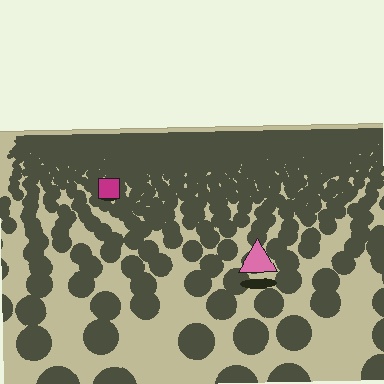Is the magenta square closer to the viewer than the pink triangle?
No. The pink triangle is closer — you can tell from the texture gradient: the ground texture is coarser near it.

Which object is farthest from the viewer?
The magenta square is farthest from the viewer. It appears smaller and the ground texture around it is denser.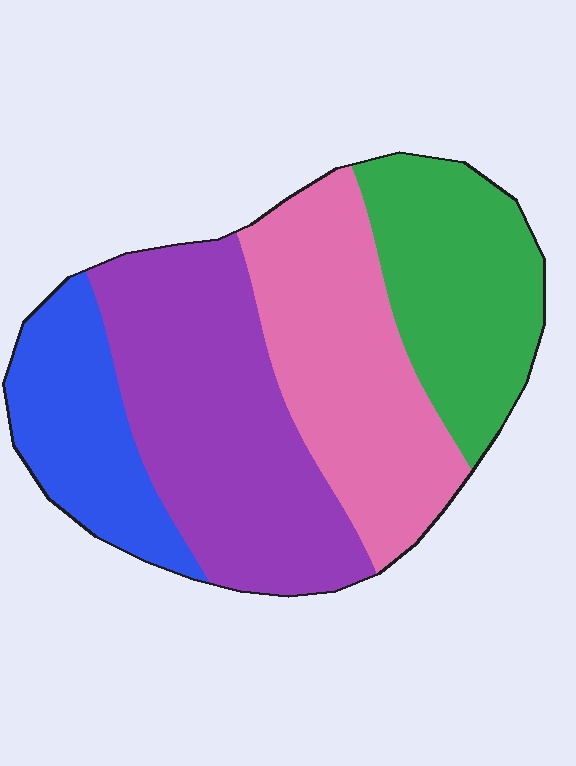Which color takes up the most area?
Purple, at roughly 35%.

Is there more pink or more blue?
Pink.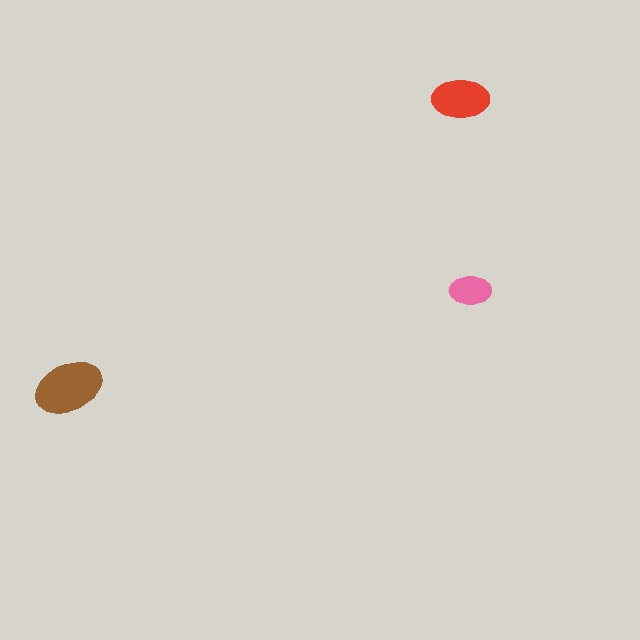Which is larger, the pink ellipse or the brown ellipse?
The brown one.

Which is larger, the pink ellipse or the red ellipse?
The red one.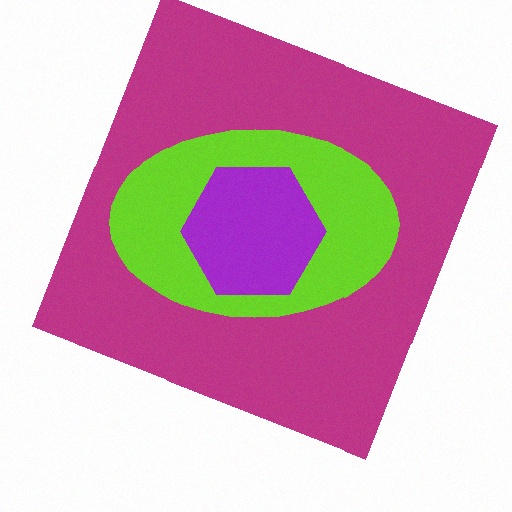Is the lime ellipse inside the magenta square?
Yes.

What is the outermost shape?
The magenta square.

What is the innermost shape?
The purple hexagon.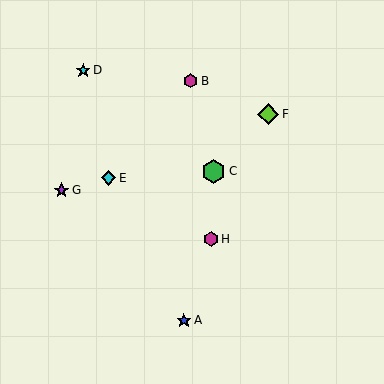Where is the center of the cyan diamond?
The center of the cyan diamond is at (109, 178).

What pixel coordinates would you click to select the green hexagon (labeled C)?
Click at (214, 171) to select the green hexagon C.